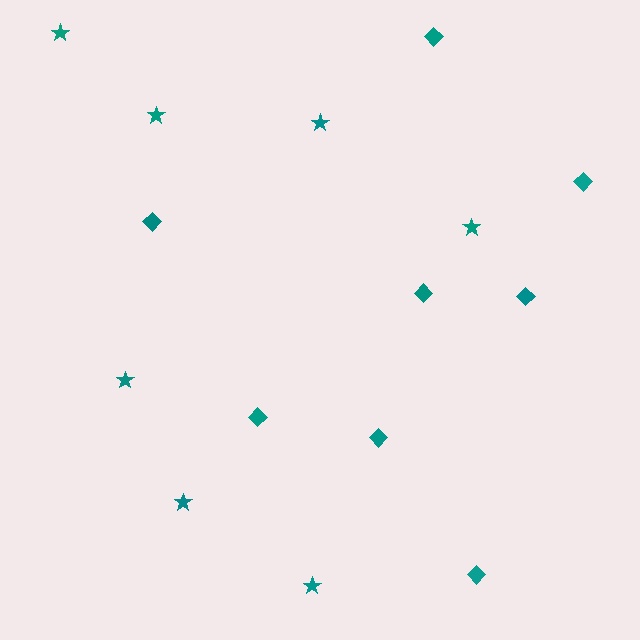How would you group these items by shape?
There are 2 groups: one group of stars (7) and one group of diamonds (8).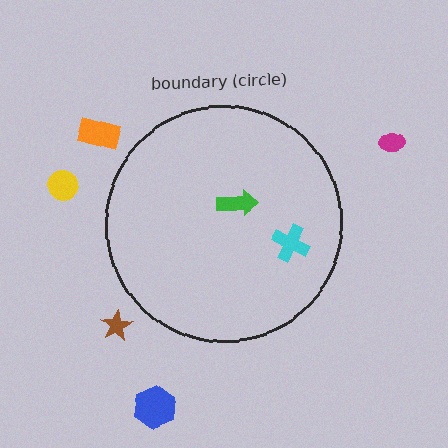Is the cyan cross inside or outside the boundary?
Inside.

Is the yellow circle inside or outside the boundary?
Outside.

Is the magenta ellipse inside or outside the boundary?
Outside.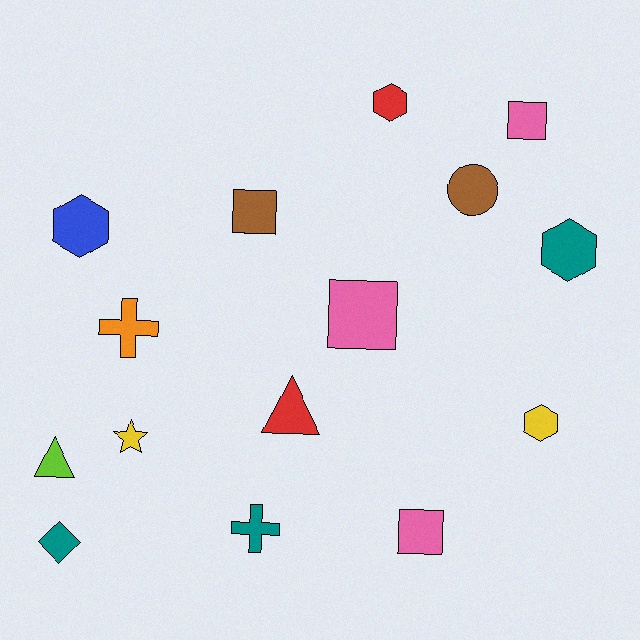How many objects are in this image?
There are 15 objects.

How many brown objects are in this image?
There are 2 brown objects.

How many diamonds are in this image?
There is 1 diamond.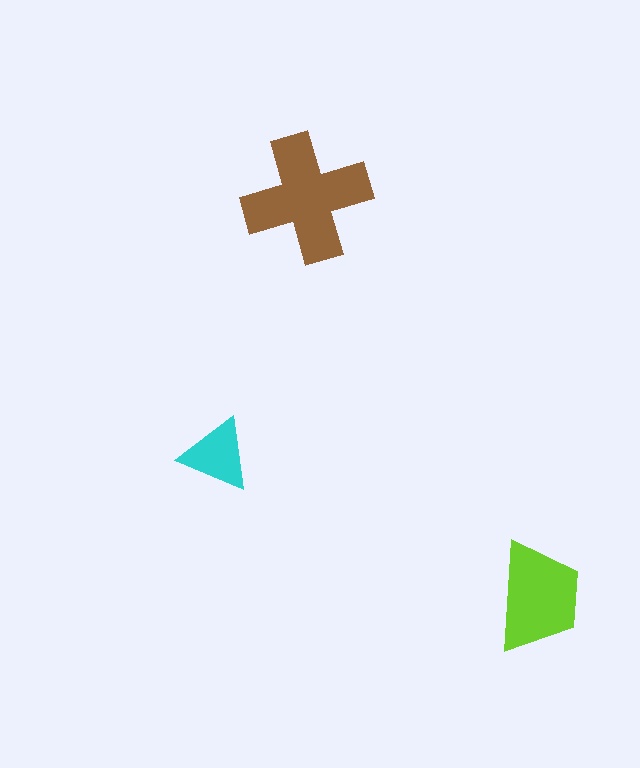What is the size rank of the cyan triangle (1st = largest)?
3rd.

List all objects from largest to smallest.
The brown cross, the lime trapezoid, the cyan triangle.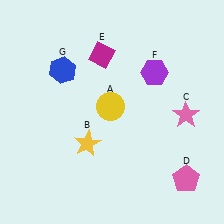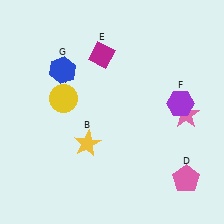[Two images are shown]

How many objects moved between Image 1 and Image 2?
2 objects moved between the two images.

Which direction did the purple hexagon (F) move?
The purple hexagon (F) moved down.